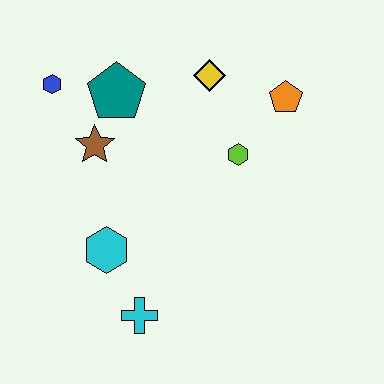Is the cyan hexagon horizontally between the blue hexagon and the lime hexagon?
Yes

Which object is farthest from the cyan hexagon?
The orange pentagon is farthest from the cyan hexagon.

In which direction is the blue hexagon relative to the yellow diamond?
The blue hexagon is to the left of the yellow diamond.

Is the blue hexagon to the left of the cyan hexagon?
Yes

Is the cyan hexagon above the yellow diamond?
No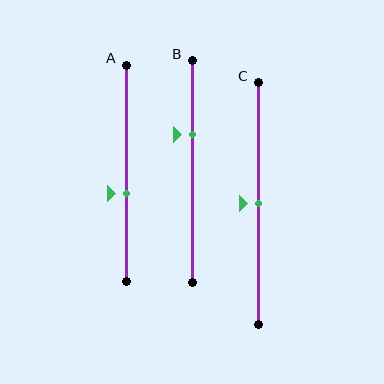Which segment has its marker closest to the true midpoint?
Segment C has its marker closest to the true midpoint.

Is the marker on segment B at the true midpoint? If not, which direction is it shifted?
No, the marker on segment B is shifted upward by about 17% of the segment length.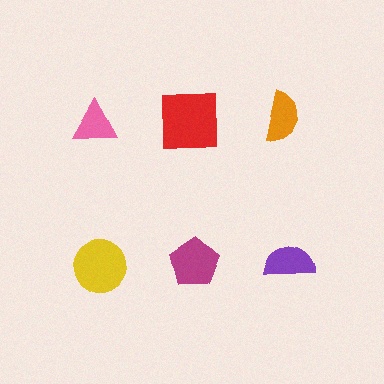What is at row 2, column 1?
A yellow circle.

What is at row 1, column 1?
A pink triangle.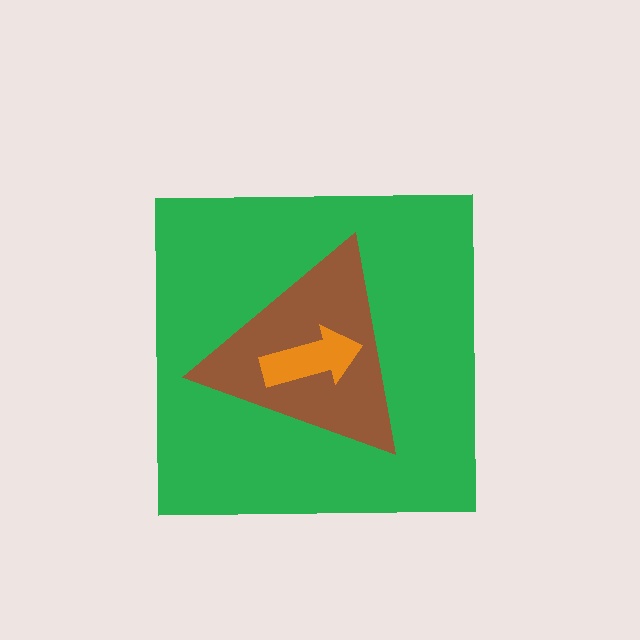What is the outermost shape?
The green square.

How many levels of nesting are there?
3.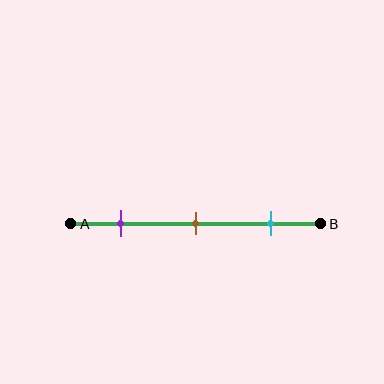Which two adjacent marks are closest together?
The purple and brown marks are the closest adjacent pair.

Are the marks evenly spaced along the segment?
Yes, the marks are approximately evenly spaced.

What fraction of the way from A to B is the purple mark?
The purple mark is approximately 20% (0.2) of the way from A to B.